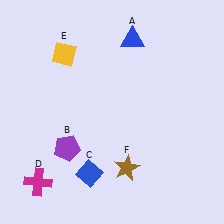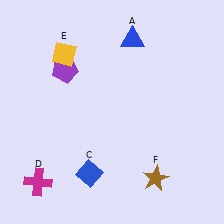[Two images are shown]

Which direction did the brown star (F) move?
The brown star (F) moved right.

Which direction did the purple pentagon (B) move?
The purple pentagon (B) moved up.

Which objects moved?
The objects that moved are: the purple pentagon (B), the brown star (F).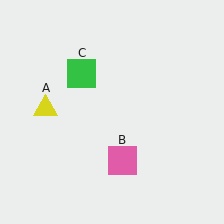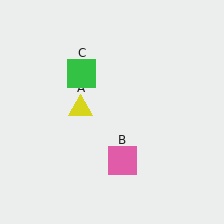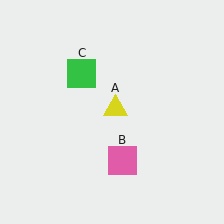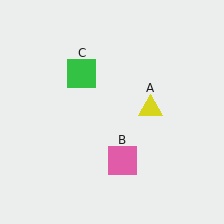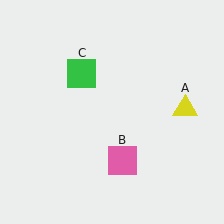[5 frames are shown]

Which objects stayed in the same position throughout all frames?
Pink square (object B) and green square (object C) remained stationary.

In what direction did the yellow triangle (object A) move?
The yellow triangle (object A) moved right.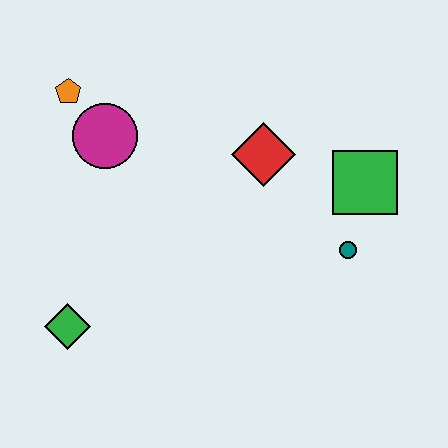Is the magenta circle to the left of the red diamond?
Yes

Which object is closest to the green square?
The teal circle is closest to the green square.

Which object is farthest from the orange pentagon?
The teal circle is farthest from the orange pentagon.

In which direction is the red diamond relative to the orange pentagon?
The red diamond is to the right of the orange pentagon.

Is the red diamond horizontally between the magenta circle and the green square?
Yes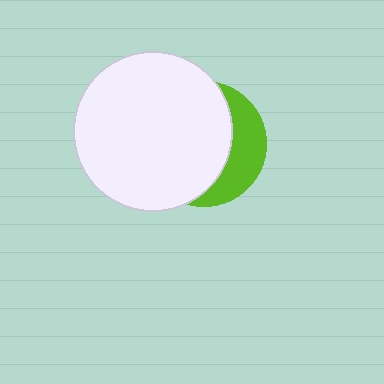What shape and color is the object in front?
The object in front is a white circle.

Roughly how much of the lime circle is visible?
A small part of it is visible (roughly 31%).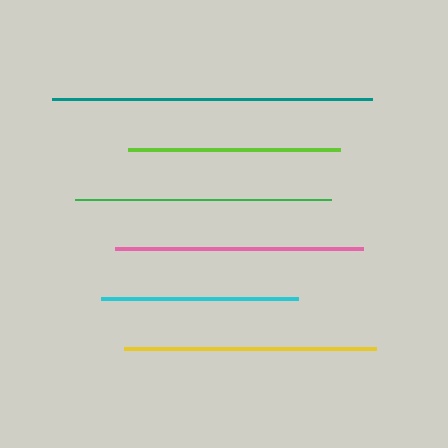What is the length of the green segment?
The green segment is approximately 256 pixels long.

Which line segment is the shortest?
The cyan line is the shortest at approximately 197 pixels.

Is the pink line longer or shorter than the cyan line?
The pink line is longer than the cyan line.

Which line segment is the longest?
The teal line is the longest at approximately 320 pixels.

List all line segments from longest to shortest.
From longest to shortest: teal, green, yellow, pink, lime, cyan.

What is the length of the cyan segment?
The cyan segment is approximately 197 pixels long.